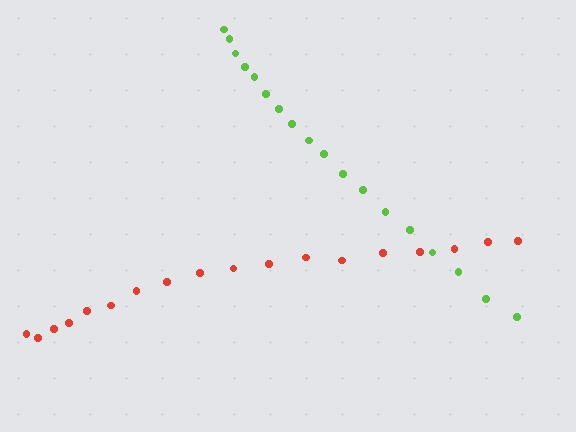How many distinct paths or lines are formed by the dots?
There are 2 distinct paths.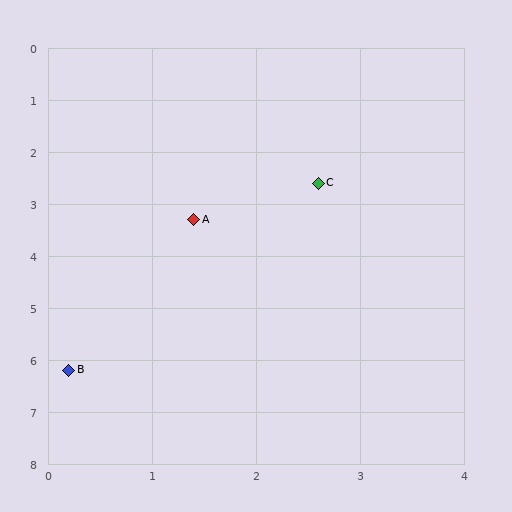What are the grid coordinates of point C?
Point C is at approximately (2.6, 2.6).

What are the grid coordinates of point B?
Point B is at approximately (0.2, 6.2).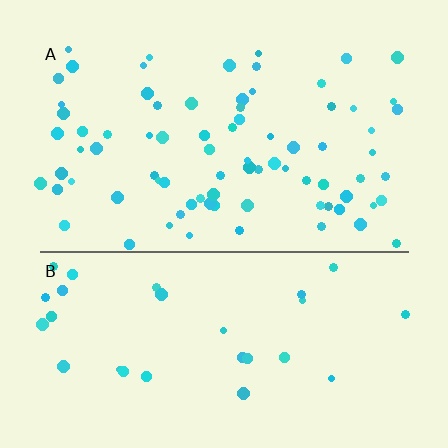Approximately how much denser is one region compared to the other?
Approximately 2.6× — region A over region B.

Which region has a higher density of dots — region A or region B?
A (the top).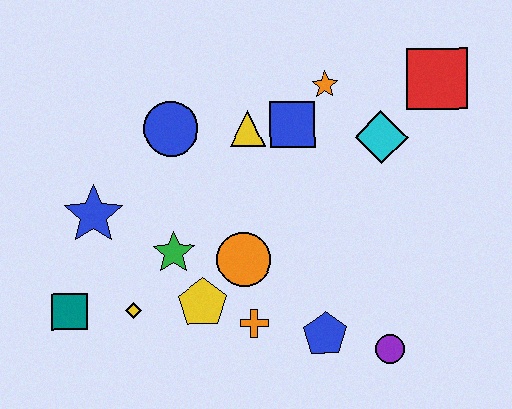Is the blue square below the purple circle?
No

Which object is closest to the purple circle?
The blue pentagon is closest to the purple circle.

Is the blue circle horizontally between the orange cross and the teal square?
Yes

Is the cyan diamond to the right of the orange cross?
Yes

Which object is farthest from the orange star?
The teal square is farthest from the orange star.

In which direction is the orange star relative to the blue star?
The orange star is to the right of the blue star.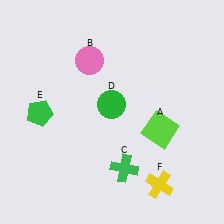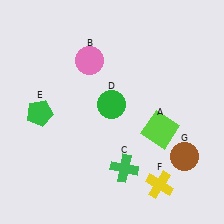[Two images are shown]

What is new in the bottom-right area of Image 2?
A brown circle (G) was added in the bottom-right area of Image 2.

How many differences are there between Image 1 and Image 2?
There is 1 difference between the two images.